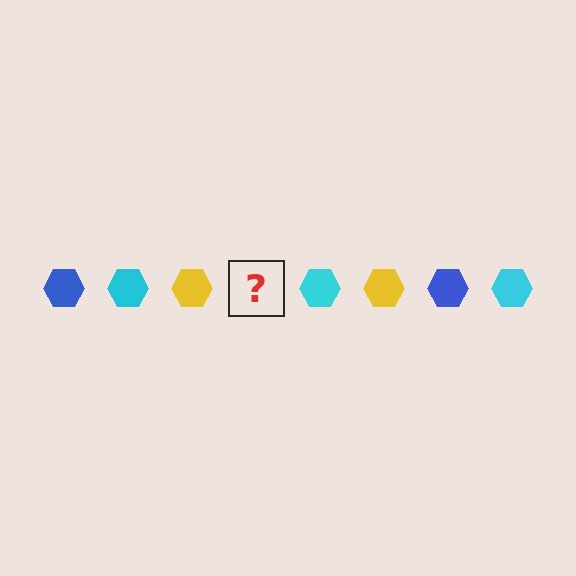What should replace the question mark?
The question mark should be replaced with a blue hexagon.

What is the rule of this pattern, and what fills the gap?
The rule is that the pattern cycles through blue, cyan, yellow hexagons. The gap should be filled with a blue hexagon.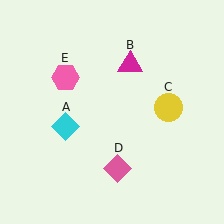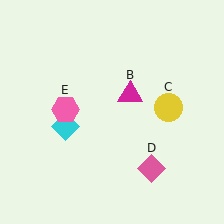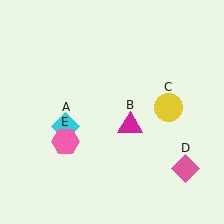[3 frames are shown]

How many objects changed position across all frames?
3 objects changed position: magenta triangle (object B), pink diamond (object D), pink hexagon (object E).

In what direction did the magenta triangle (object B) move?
The magenta triangle (object B) moved down.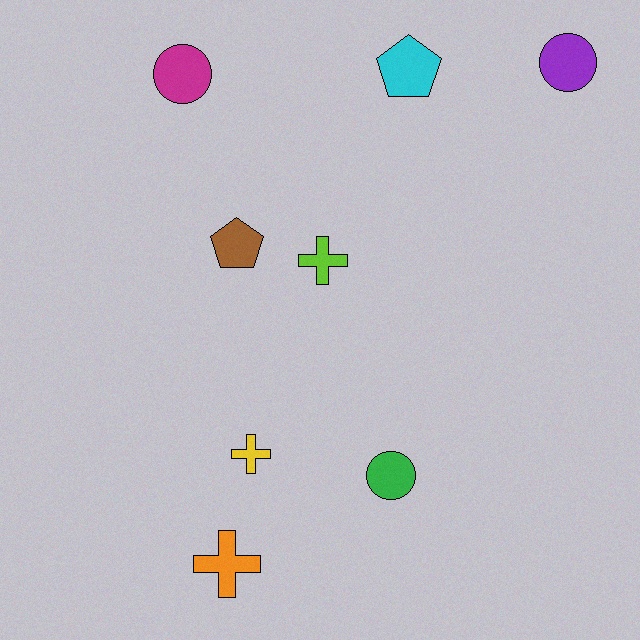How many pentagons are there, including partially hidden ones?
There are 2 pentagons.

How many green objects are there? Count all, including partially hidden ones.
There is 1 green object.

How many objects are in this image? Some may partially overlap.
There are 8 objects.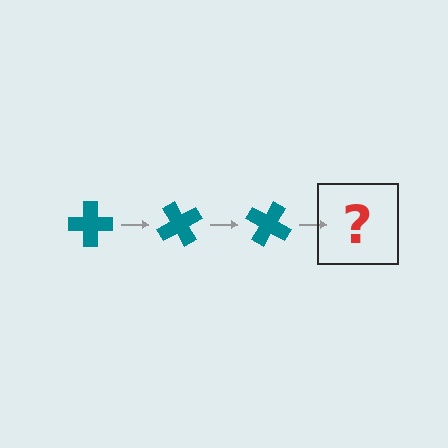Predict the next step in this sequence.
The next step is a teal cross rotated 180 degrees.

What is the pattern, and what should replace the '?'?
The pattern is that the cross rotates 60 degrees each step. The '?' should be a teal cross rotated 180 degrees.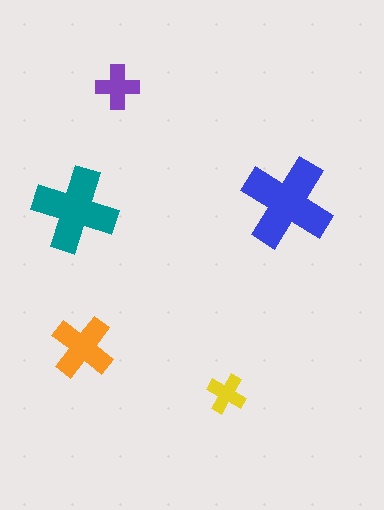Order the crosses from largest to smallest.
the blue one, the teal one, the orange one, the purple one, the yellow one.